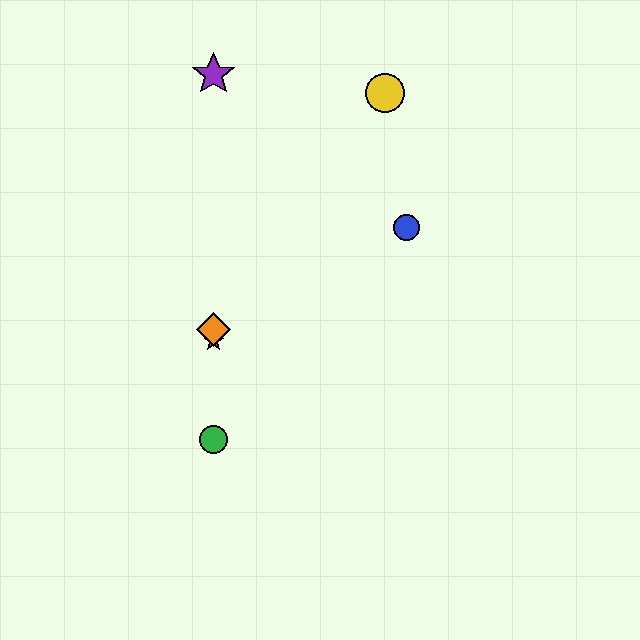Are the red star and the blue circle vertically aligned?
No, the red star is at x≈214 and the blue circle is at x≈407.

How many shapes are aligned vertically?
4 shapes (the red star, the green circle, the purple star, the orange diamond) are aligned vertically.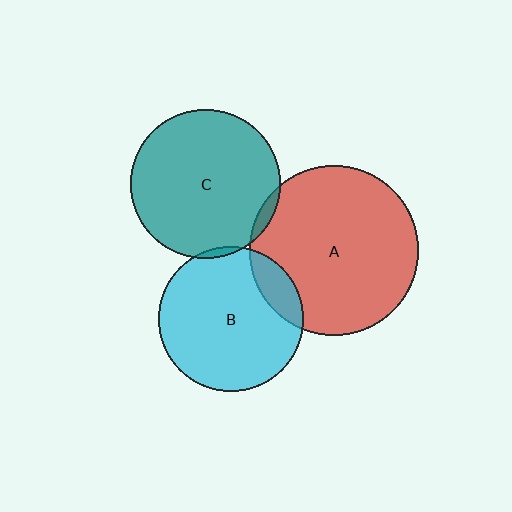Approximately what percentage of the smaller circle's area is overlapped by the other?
Approximately 15%.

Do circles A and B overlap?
Yes.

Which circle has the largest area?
Circle A (red).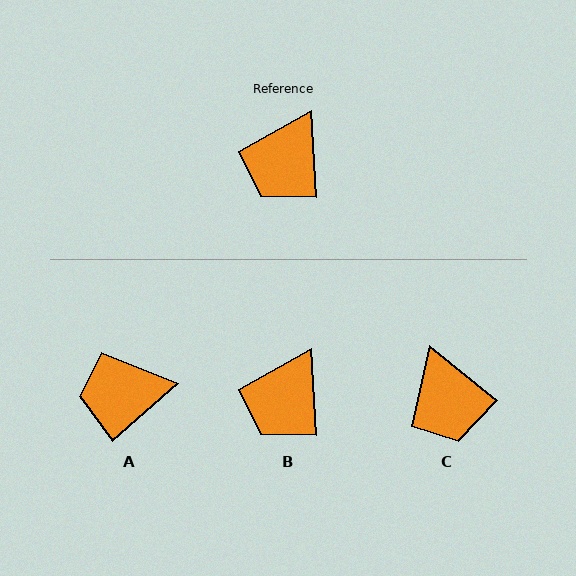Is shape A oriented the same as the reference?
No, it is off by about 52 degrees.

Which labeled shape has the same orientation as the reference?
B.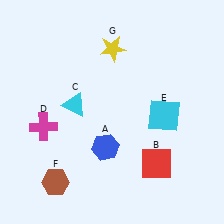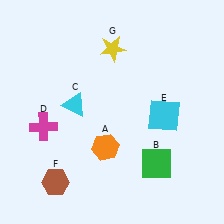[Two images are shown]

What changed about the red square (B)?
In Image 1, B is red. In Image 2, it changed to green.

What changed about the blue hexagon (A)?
In Image 1, A is blue. In Image 2, it changed to orange.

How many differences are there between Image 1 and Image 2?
There are 2 differences between the two images.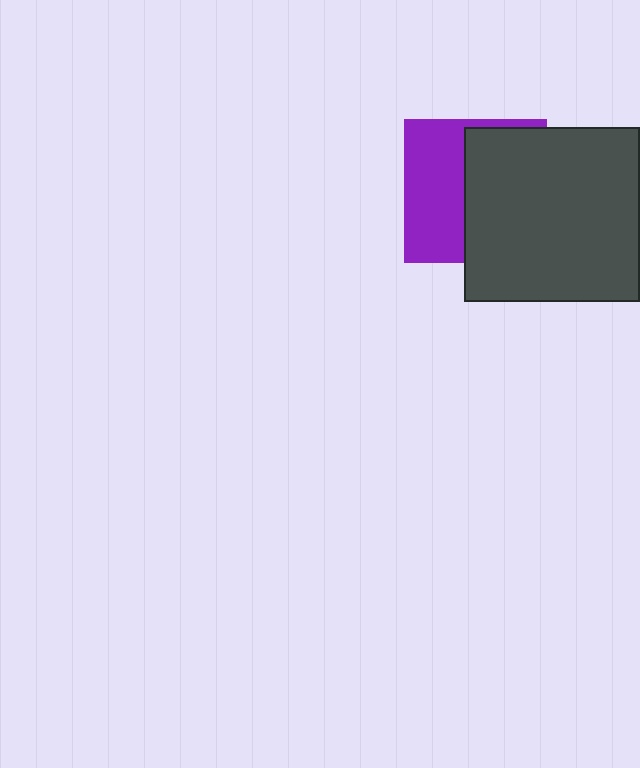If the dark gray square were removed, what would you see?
You would see the complete purple square.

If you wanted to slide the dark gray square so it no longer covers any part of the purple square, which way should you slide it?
Slide it right — that is the most direct way to separate the two shapes.